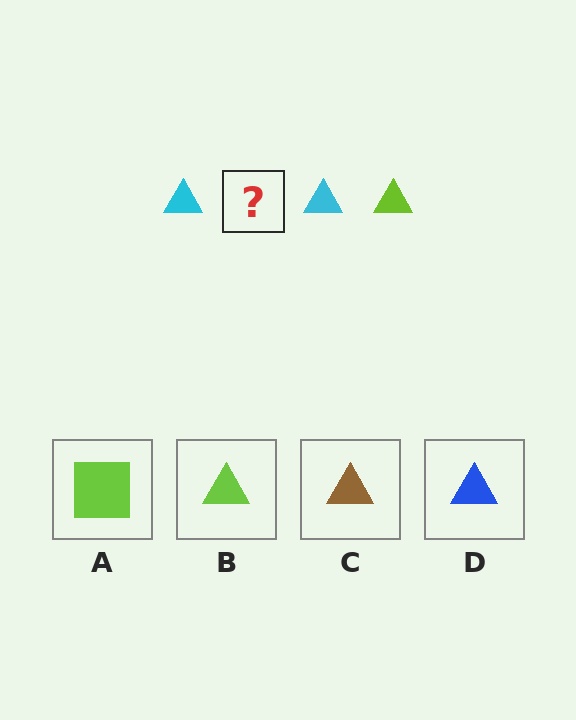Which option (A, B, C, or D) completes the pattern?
B.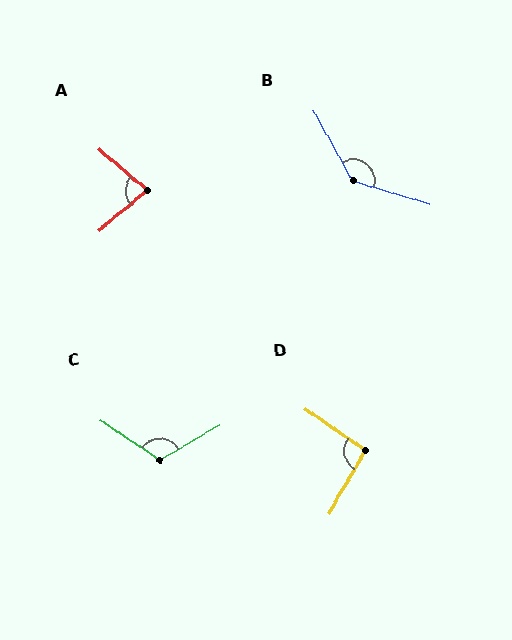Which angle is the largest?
B, at approximately 136 degrees.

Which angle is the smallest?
A, at approximately 81 degrees.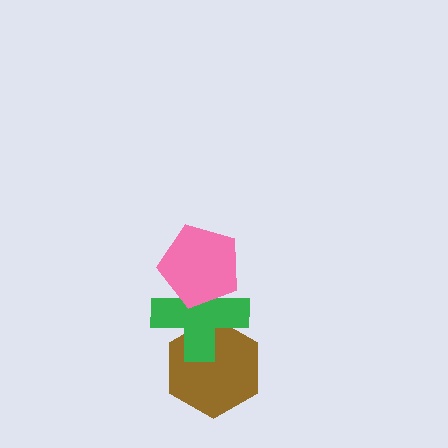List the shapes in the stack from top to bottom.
From top to bottom: the pink pentagon, the green cross, the brown hexagon.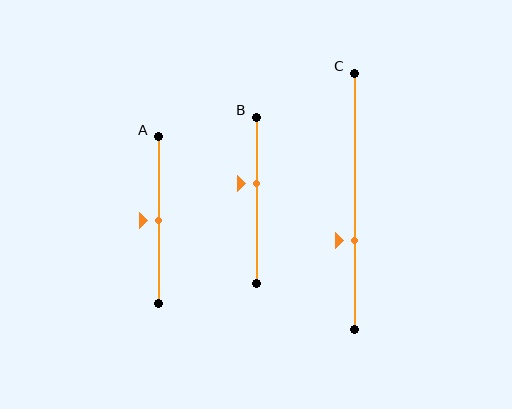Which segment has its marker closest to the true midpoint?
Segment A has its marker closest to the true midpoint.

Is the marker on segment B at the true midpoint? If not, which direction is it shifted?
No, the marker on segment B is shifted upward by about 10% of the segment length.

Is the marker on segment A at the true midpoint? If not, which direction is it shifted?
Yes, the marker on segment A is at the true midpoint.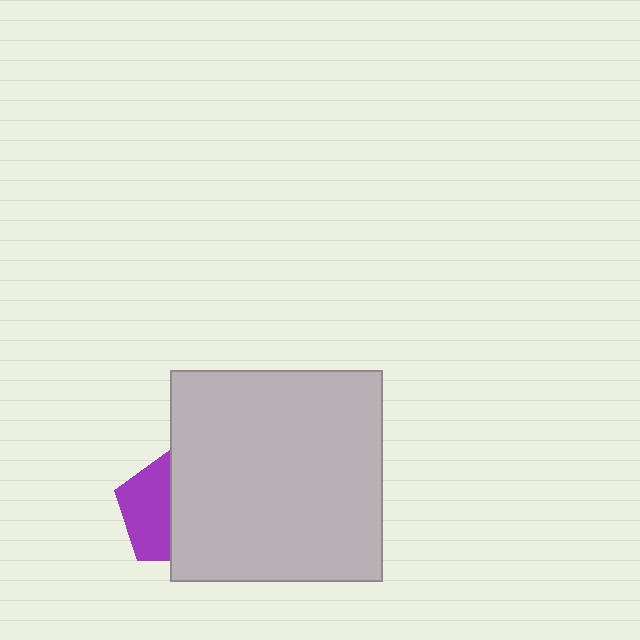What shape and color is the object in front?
The object in front is a light gray rectangle.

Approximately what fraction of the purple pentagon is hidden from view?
Roughly 55% of the purple pentagon is hidden behind the light gray rectangle.